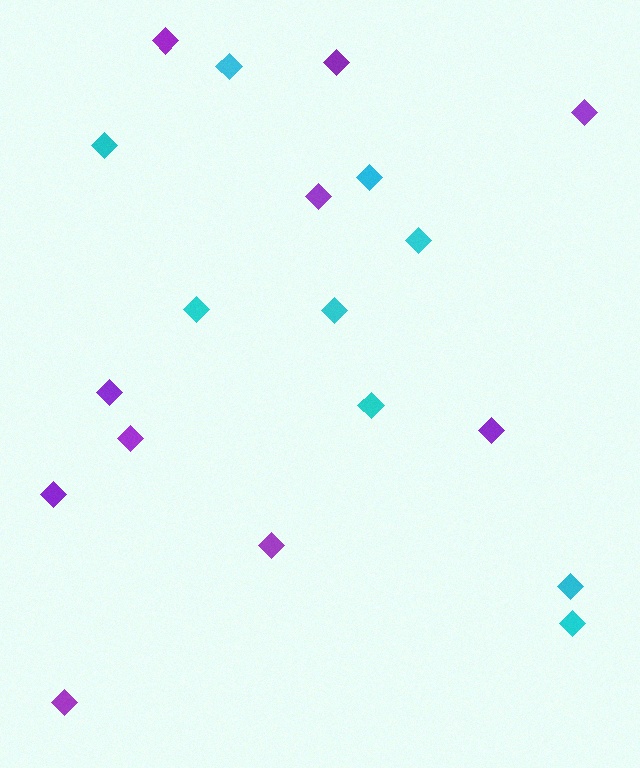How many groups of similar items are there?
There are 2 groups: one group of purple diamonds (10) and one group of cyan diamonds (9).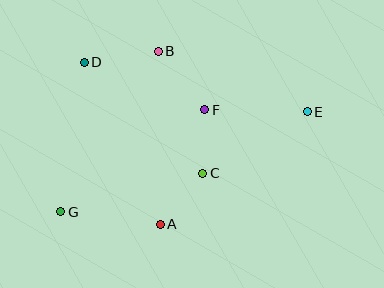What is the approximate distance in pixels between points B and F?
The distance between B and F is approximately 75 pixels.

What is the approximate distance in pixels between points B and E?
The distance between B and E is approximately 161 pixels.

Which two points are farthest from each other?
Points E and G are farthest from each other.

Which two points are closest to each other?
Points C and F are closest to each other.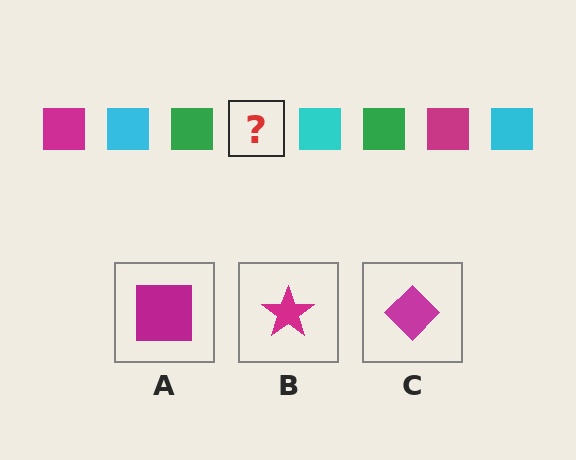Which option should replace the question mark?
Option A.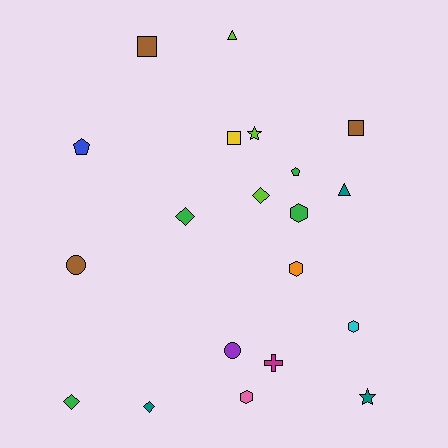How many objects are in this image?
There are 20 objects.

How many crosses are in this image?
There is 1 cross.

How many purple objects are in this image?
There is 1 purple object.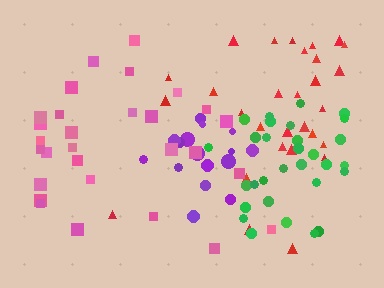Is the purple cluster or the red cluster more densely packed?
Purple.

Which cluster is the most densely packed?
Green.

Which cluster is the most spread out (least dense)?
Pink.